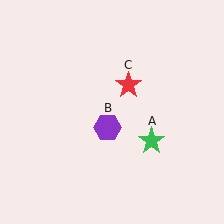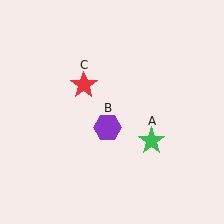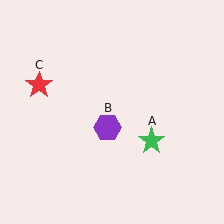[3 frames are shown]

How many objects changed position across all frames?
1 object changed position: red star (object C).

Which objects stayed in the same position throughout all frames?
Green star (object A) and purple hexagon (object B) remained stationary.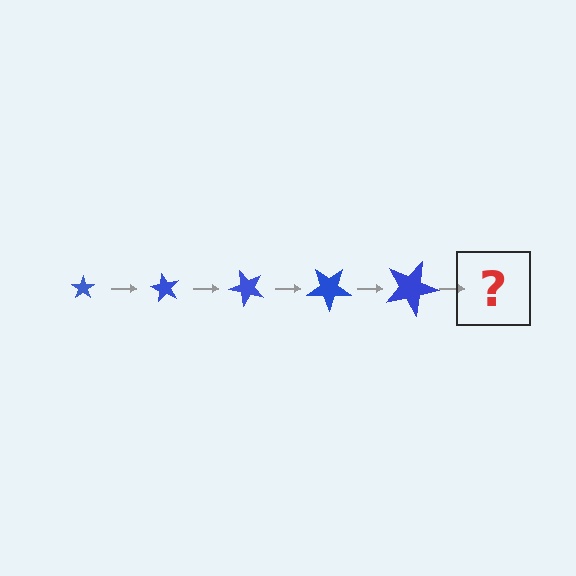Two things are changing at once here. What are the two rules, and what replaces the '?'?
The two rules are that the star grows larger each step and it rotates 60 degrees each step. The '?' should be a star, larger than the previous one and rotated 300 degrees from the start.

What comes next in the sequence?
The next element should be a star, larger than the previous one and rotated 300 degrees from the start.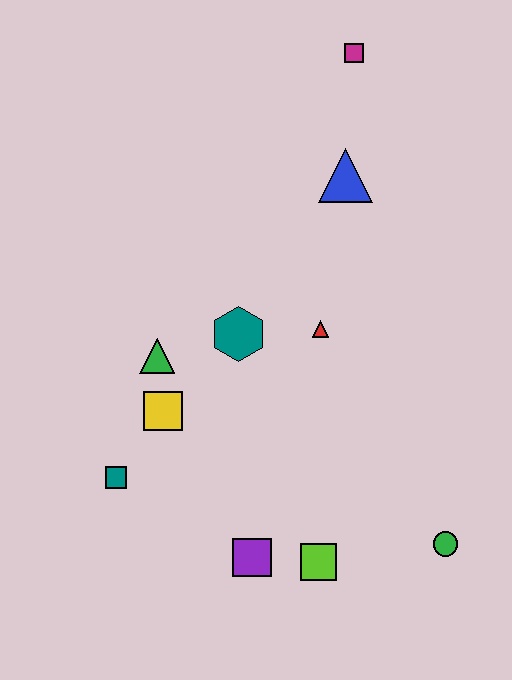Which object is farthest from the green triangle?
The magenta square is farthest from the green triangle.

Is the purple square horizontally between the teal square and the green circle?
Yes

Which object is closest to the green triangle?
The yellow square is closest to the green triangle.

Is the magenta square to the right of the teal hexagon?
Yes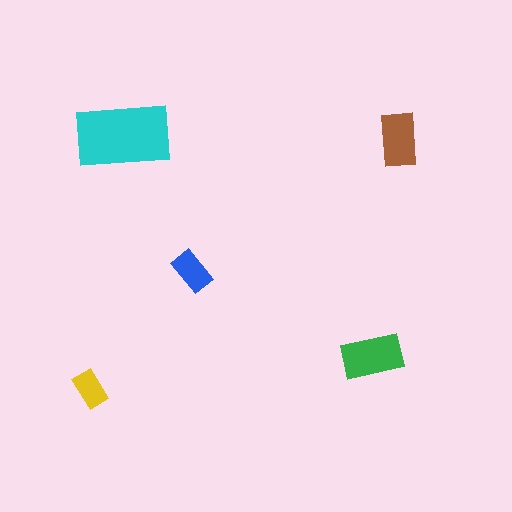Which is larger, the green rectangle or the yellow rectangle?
The green one.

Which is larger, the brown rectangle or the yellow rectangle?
The brown one.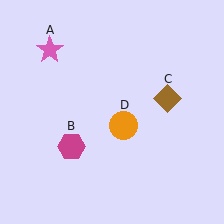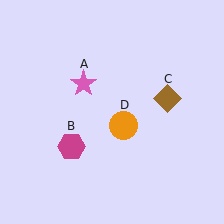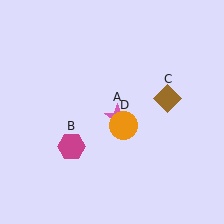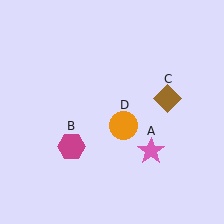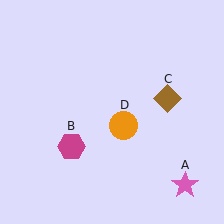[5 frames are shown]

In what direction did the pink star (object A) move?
The pink star (object A) moved down and to the right.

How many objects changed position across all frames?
1 object changed position: pink star (object A).